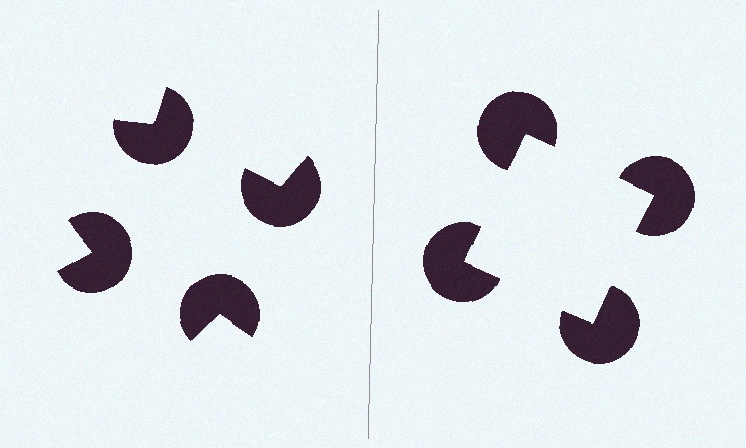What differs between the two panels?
The pac-man discs are positioned identically on both sides; only the wedge orientations differ. On the right they align to a square; on the left they are misaligned.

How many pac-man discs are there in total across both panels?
8 — 4 on each side.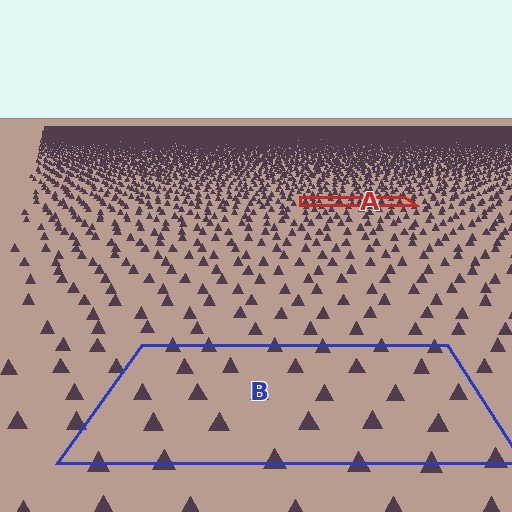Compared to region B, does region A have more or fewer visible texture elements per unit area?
Region A has more texture elements per unit area — they are packed more densely because it is farther away.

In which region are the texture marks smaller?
The texture marks are smaller in region A, because it is farther away.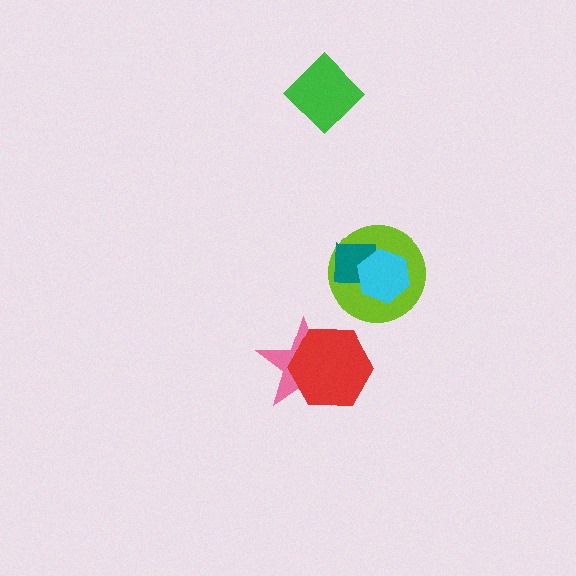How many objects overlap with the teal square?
2 objects overlap with the teal square.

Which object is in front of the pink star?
The red hexagon is in front of the pink star.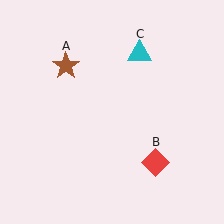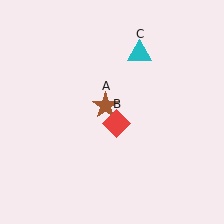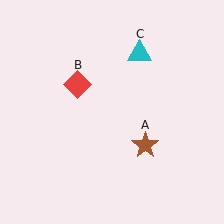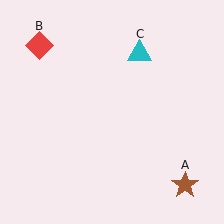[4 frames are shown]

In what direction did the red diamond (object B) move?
The red diamond (object B) moved up and to the left.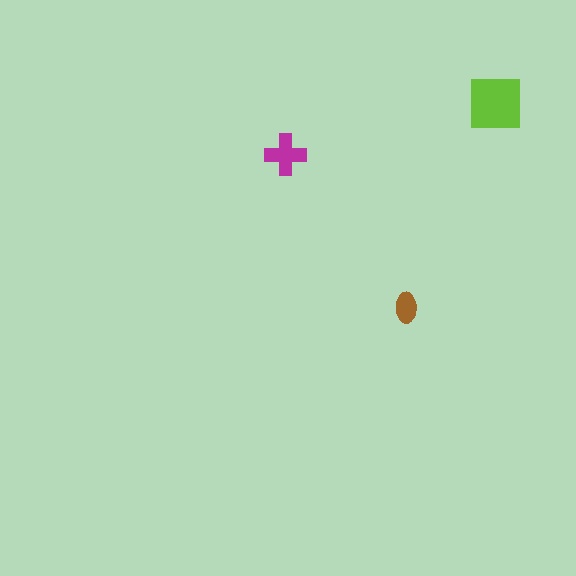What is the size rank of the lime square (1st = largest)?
1st.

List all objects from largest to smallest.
The lime square, the magenta cross, the brown ellipse.